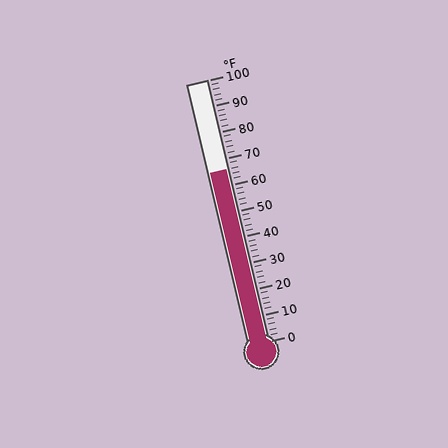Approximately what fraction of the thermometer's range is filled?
The thermometer is filled to approximately 65% of its range.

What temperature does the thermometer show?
The thermometer shows approximately 66°F.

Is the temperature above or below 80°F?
The temperature is below 80°F.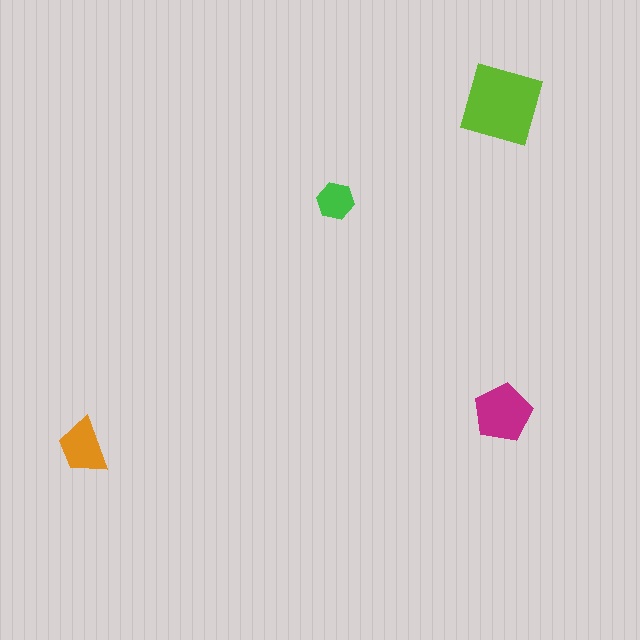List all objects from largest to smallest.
The lime square, the magenta pentagon, the orange trapezoid, the green hexagon.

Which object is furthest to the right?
The magenta pentagon is rightmost.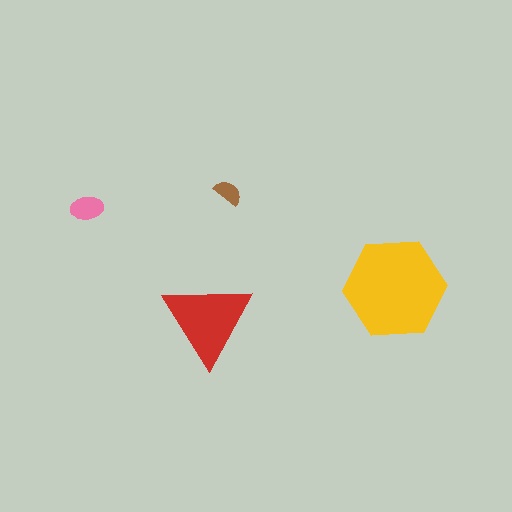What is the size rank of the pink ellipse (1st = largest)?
3rd.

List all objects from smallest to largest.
The brown semicircle, the pink ellipse, the red triangle, the yellow hexagon.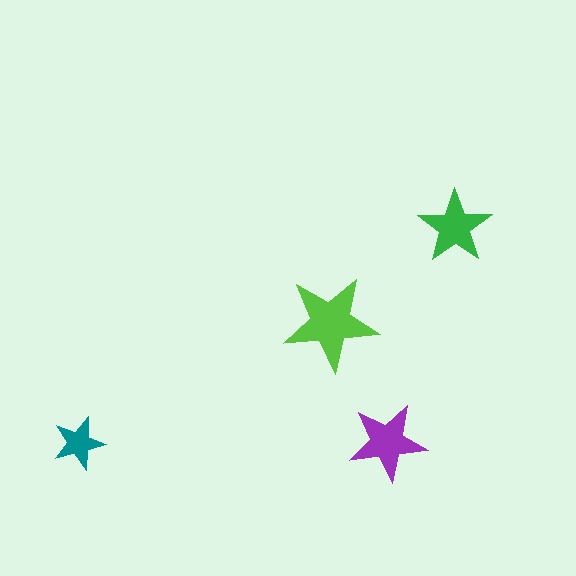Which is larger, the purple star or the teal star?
The purple one.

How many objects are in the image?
There are 4 objects in the image.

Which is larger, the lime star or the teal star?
The lime one.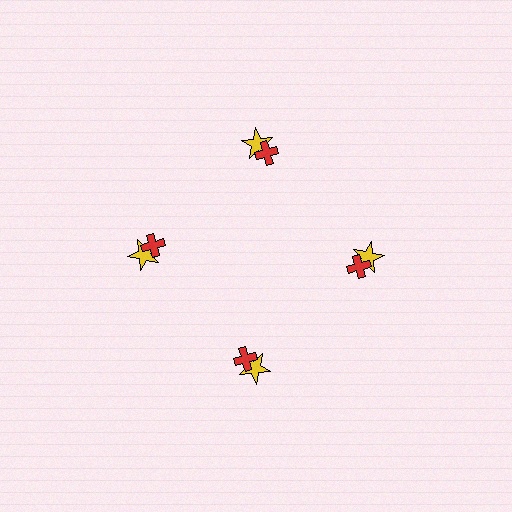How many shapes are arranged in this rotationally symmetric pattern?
There are 8 shapes, arranged in 4 groups of 2.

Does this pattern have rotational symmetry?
Yes, this pattern has 4-fold rotational symmetry. It looks the same after rotating 90 degrees around the center.